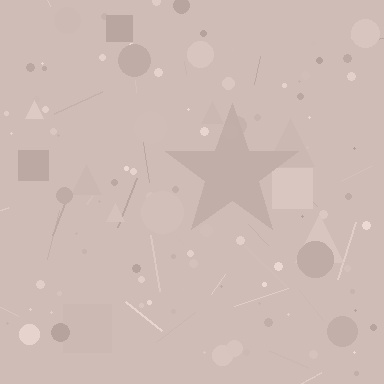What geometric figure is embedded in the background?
A star is embedded in the background.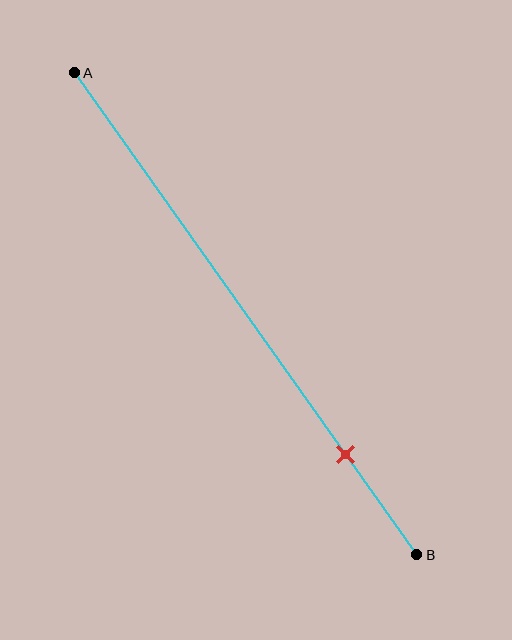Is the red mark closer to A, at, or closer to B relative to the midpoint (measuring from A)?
The red mark is closer to point B than the midpoint of segment AB.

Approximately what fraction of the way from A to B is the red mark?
The red mark is approximately 80% of the way from A to B.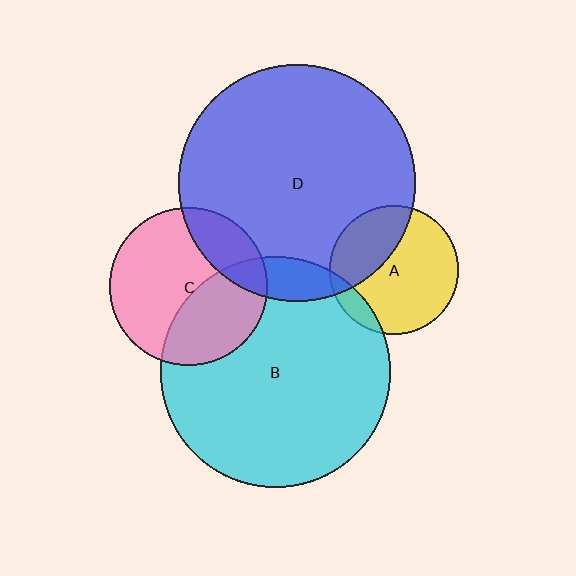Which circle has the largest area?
Circle D (blue).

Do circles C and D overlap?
Yes.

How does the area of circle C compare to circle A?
Approximately 1.5 times.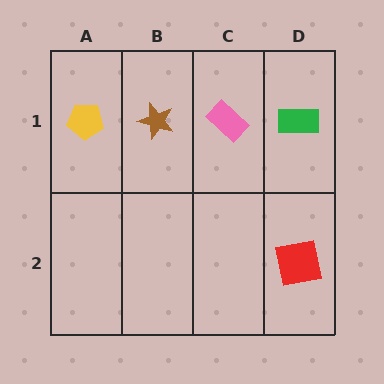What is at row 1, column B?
A brown star.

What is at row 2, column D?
A red square.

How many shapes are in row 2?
1 shape.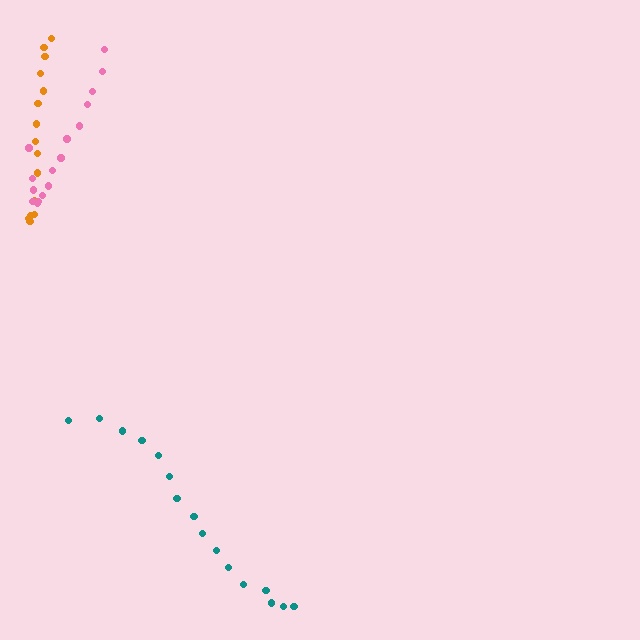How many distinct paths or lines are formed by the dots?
There are 3 distinct paths.